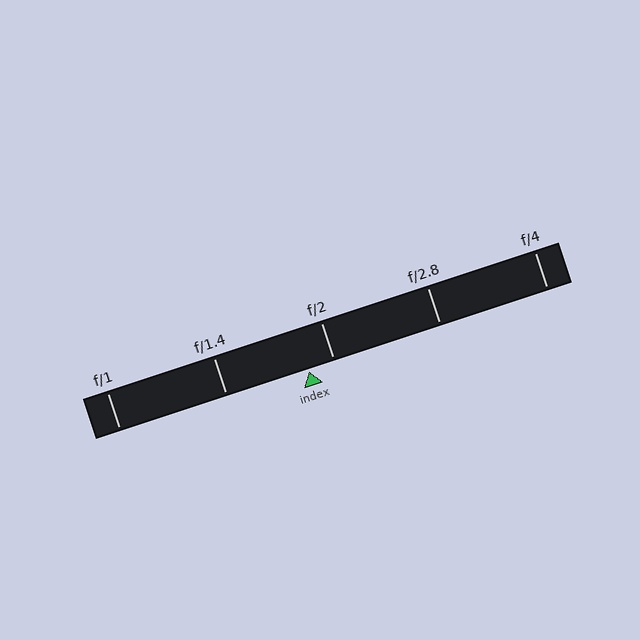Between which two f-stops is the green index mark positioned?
The index mark is between f/1.4 and f/2.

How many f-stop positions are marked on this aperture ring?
There are 5 f-stop positions marked.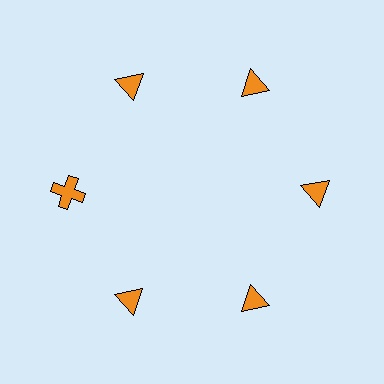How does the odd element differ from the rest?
It has a different shape: cross instead of triangle.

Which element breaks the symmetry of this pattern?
The orange cross at roughly the 9 o'clock position breaks the symmetry. All other shapes are orange triangles.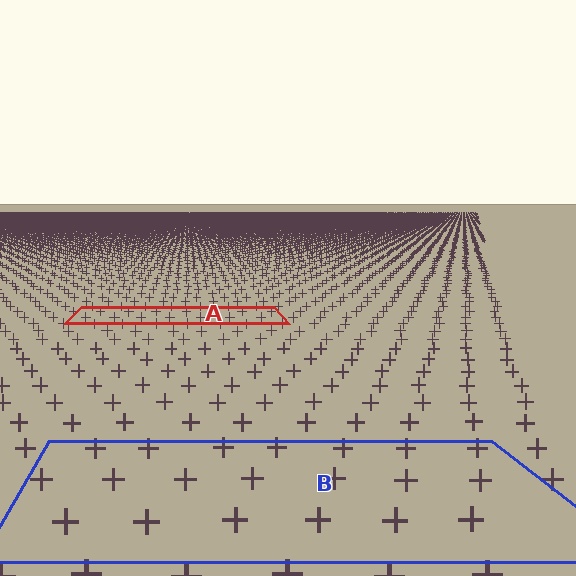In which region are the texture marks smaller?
The texture marks are smaller in region A, because it is farther away.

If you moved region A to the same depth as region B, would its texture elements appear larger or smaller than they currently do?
They would appear larger. At a closer depth, the same texture elements are projected at a bigger on-screen size.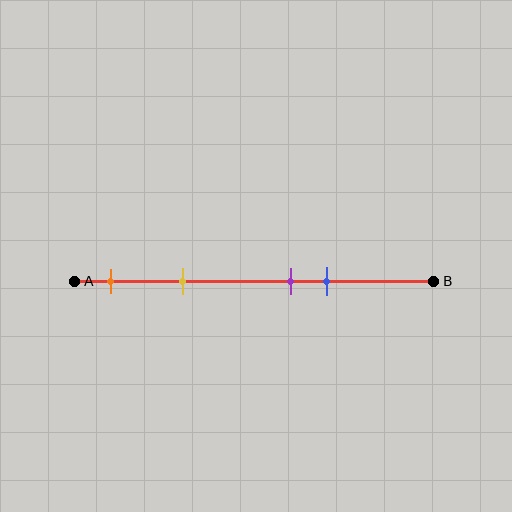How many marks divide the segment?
There are 4 marks dividing the segment.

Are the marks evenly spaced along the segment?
No, the marks are not evenly spaced.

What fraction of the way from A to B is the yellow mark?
The yellow mark is approximately 30% (0.3) of the way from A to B.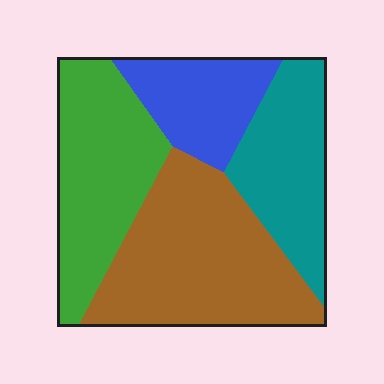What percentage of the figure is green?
Green covers around 25% of the figure.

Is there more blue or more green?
Green.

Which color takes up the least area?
Blue, at roughly 15%.